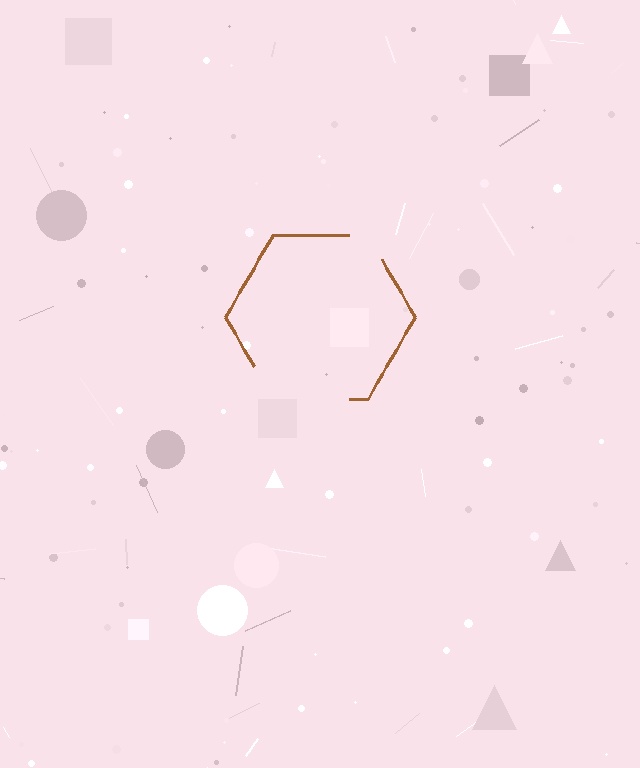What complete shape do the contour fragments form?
The contour fragments form a hexagon.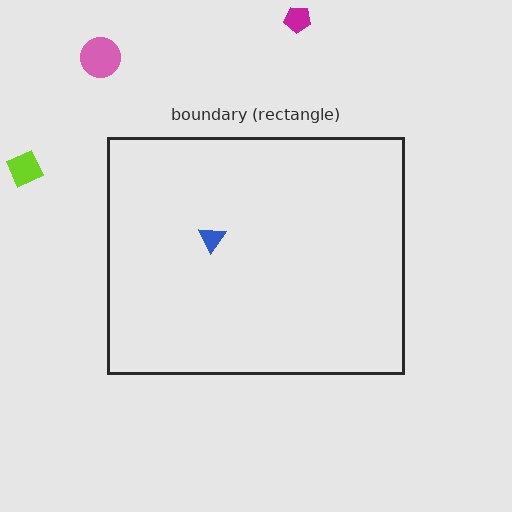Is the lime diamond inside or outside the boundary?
Outside.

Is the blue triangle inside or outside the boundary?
Inside.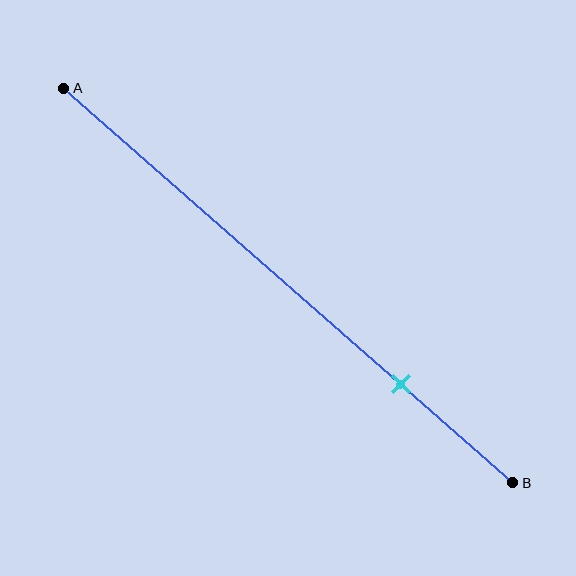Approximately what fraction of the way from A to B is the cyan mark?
The cyan mark is approximately 75% of the way from A to B.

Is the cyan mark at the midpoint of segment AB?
No, the mark is at about 75% from A, not at the 50% midpoint.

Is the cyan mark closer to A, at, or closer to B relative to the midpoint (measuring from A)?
The cyan mark is closer to point B than the midpoint of segment AB.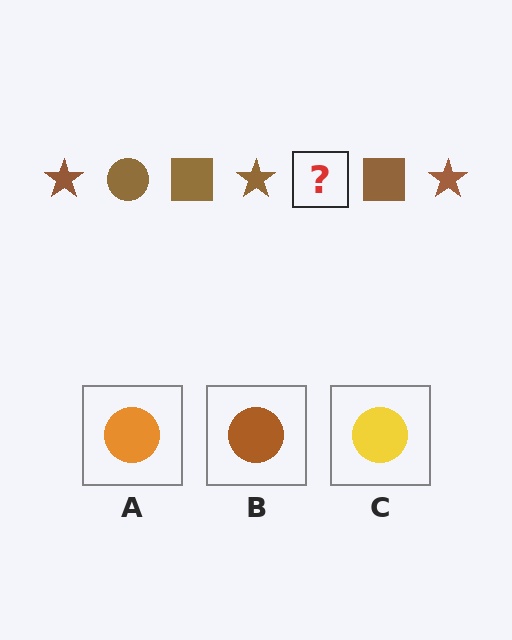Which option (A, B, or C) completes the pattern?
B.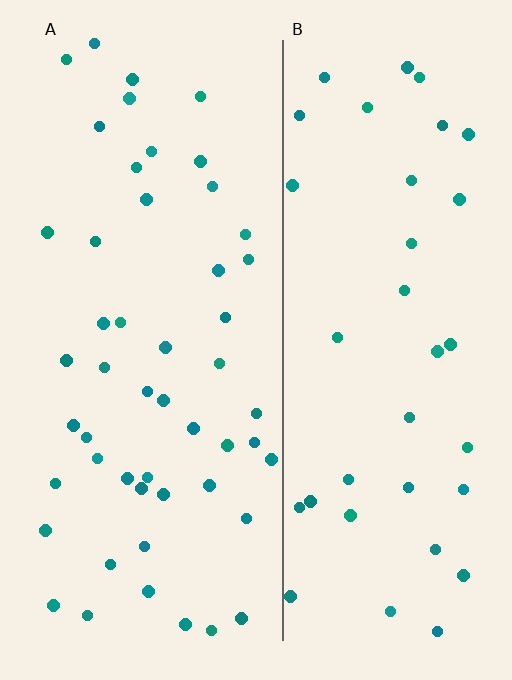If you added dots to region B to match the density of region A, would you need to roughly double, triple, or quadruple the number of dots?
Approximately double.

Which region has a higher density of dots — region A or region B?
A (the left).